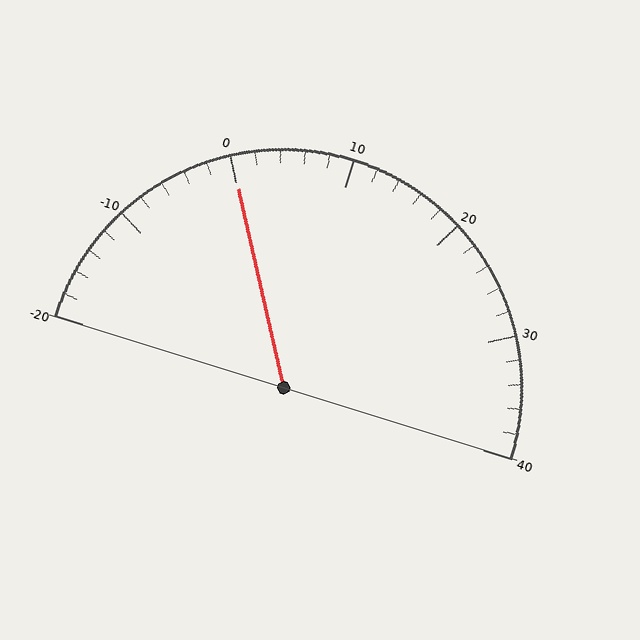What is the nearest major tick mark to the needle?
The nearest major tick mark is 0.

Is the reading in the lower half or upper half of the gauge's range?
The reading is in the lower half of the range (-20 to 40).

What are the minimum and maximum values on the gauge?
The gauge ranges from -20 to 40.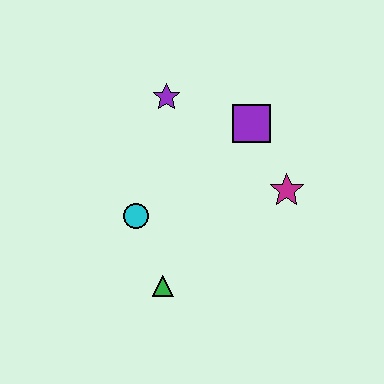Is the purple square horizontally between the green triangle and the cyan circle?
No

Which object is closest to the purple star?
The purple square is closest to the purple star.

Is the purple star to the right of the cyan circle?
Yes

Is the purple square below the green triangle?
No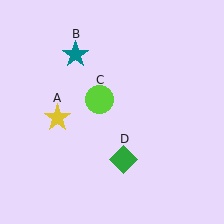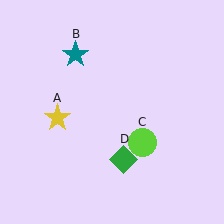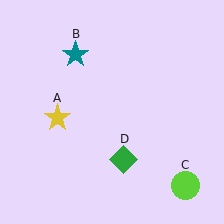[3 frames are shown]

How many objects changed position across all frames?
1 object changed position: lime circle (object C).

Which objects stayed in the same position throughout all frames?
Yellow star (object A) and teal star (object B) and green diamond (object D) remained stationary.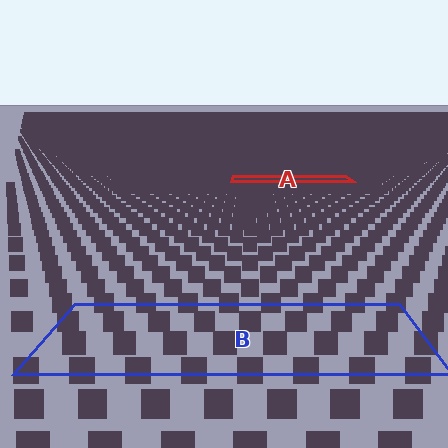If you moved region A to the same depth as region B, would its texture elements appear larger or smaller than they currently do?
They would appear larger. At a closer depth, the same texture elements are projected at a bigger on-screen size.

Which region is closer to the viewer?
Region B is closer. The texture elements there are larger and more spread out.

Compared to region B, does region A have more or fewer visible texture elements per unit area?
Region A has more texture elements per unit area — they are packed more densely because it is farther away.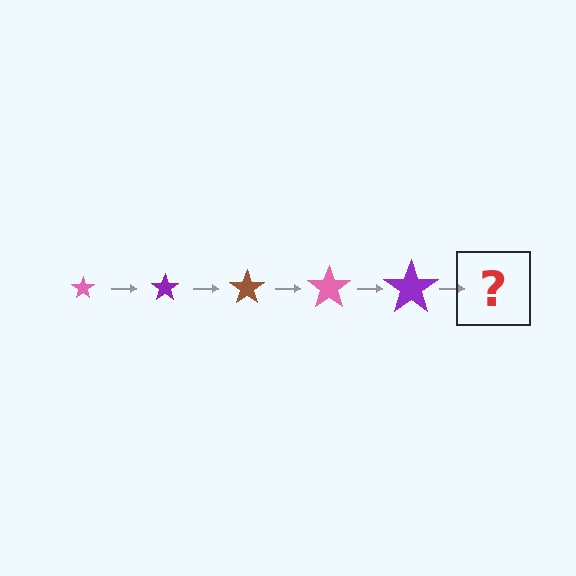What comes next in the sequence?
The next element should be a brown star, larger than the previous one.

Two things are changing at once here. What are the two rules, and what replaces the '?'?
The two rules are that the star grows larger each step and the color cycles through pink, purple, and brown. The '?' should be a brown star, larger than the previous one.